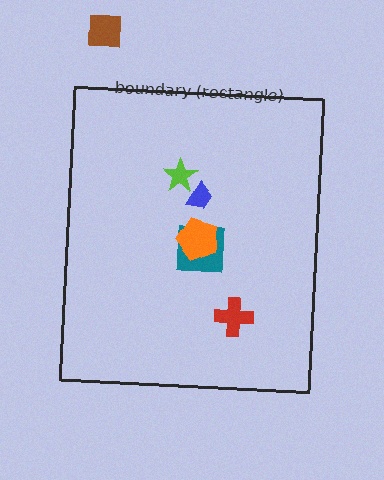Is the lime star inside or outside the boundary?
Inside.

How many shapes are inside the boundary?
5 inside, 1 outside.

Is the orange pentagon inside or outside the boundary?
Inside.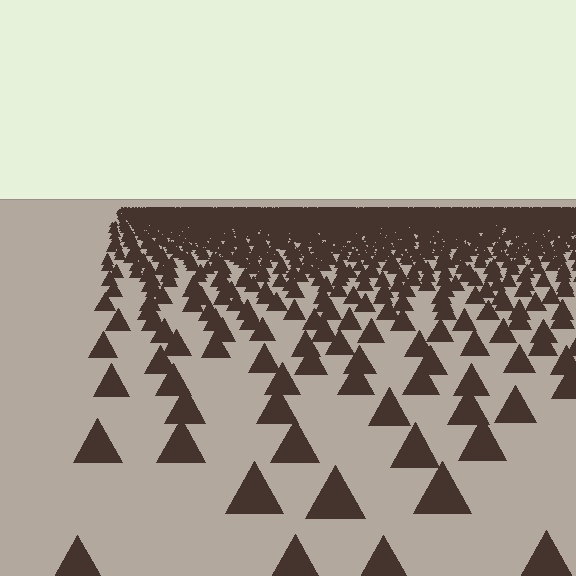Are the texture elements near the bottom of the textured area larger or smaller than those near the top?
Larger. Near the bottom, elements are closer to the viewer and appear at a bigger on-screen size.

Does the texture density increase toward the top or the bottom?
Density increases toward the top.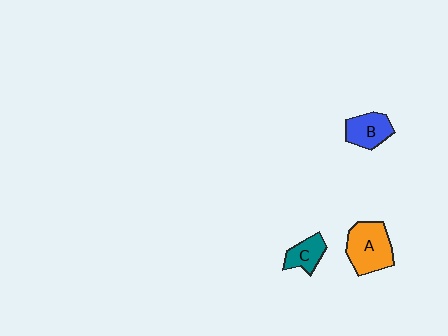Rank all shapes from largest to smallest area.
From largest to smallest: A (orange), B (blue), C (teal).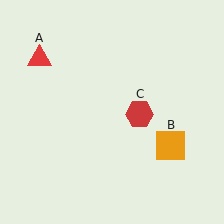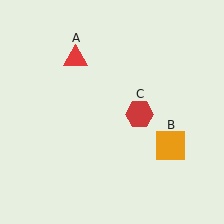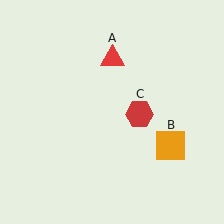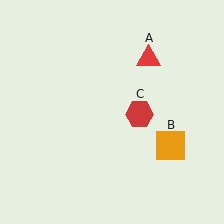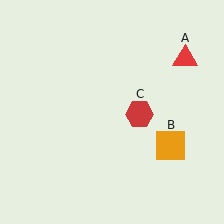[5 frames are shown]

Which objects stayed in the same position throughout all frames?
Orange square (object B) and red hexagon (object C) remained stationary.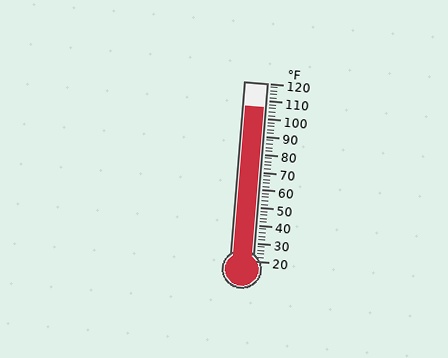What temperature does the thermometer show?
The thermometer shows approximately 106°F.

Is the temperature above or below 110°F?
The temperature is below 110°F.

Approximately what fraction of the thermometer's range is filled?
The thermometer is filled to approximately 85% of its range.